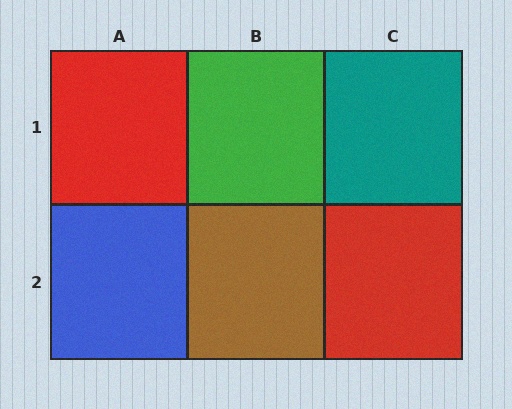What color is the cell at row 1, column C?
Teal.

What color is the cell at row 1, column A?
Red.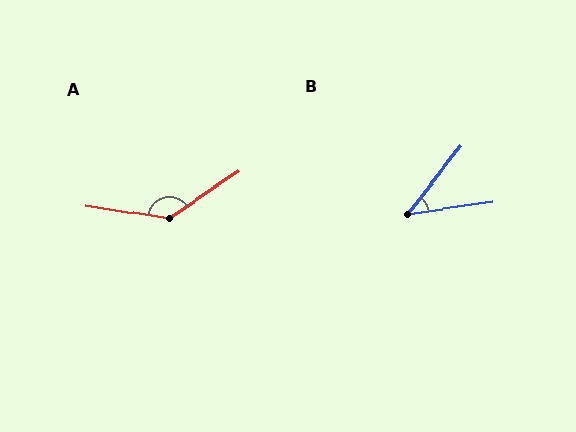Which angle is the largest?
A, at approximately 137 degrees.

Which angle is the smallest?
B, at approximately 43 degrees.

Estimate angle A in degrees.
Approximately 137 degrees.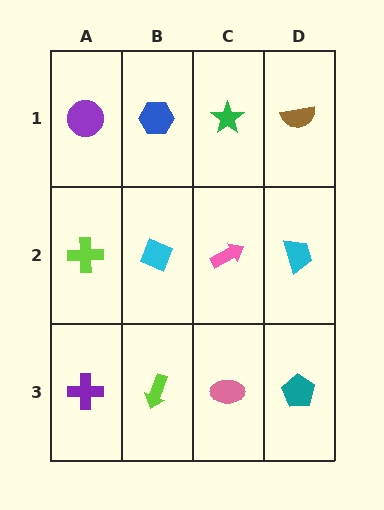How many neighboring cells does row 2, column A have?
3.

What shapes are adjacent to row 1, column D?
A cyan trapezoid (row 2, column D), a green star (row 1, column C).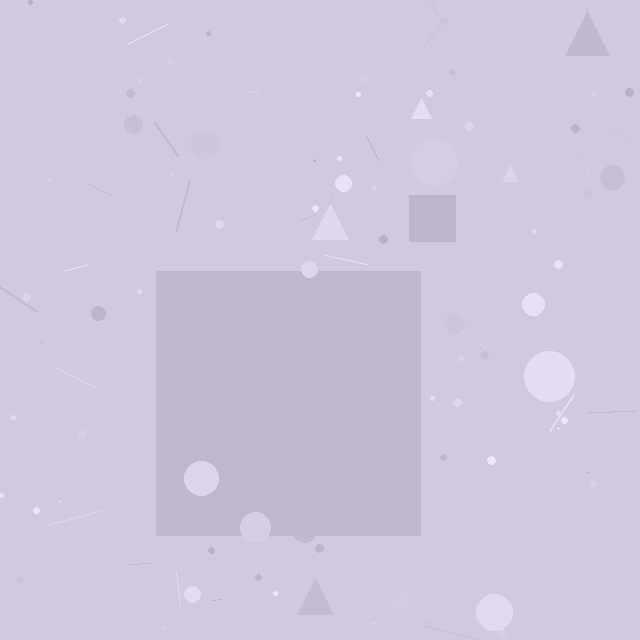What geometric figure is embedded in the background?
A square is embedded in the background.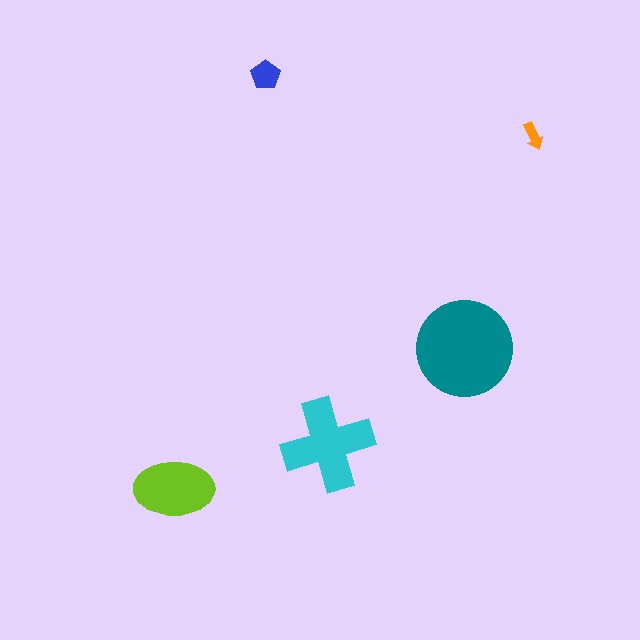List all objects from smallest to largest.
The orange arrow, the blue pentagon, the lime ellipse, the cyan cross, the teal circle.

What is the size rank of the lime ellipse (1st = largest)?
3rd.